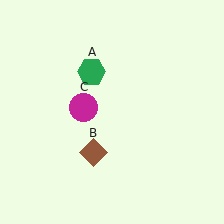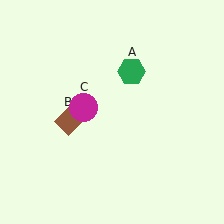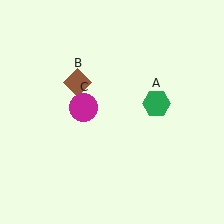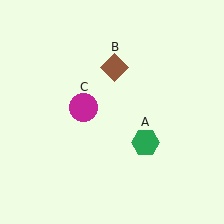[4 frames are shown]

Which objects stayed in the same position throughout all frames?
Magenta circle (object C) remained stationary.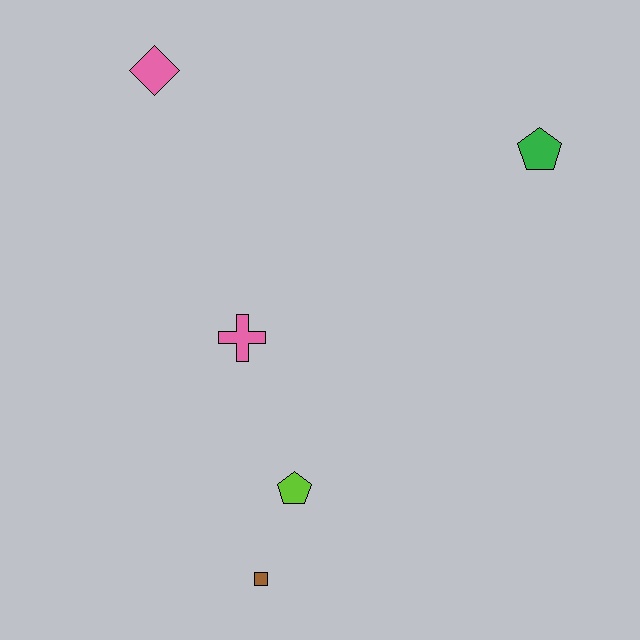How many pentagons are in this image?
There are 2 pentagons.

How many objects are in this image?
There are 5 objects.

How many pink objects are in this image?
There are 2 pink objects.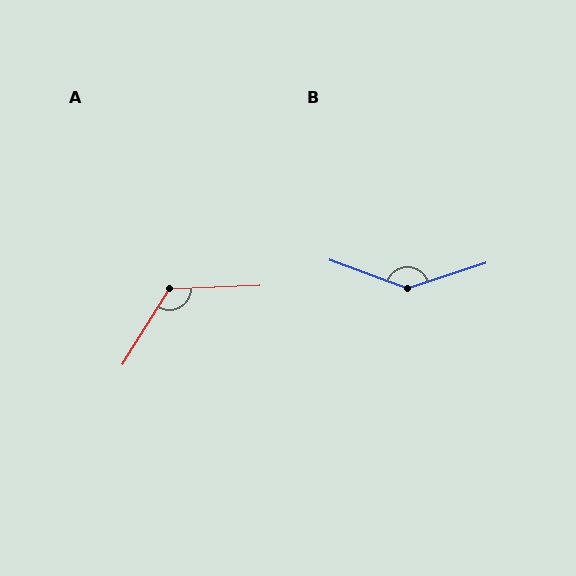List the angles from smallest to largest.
A (124°), B (142°).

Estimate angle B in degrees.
Approximately 142 degrees.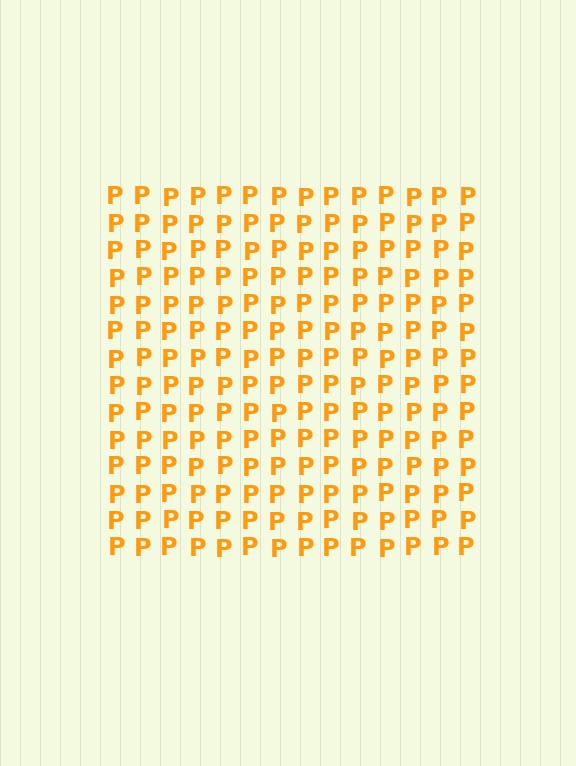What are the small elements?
The small elements are letter P's.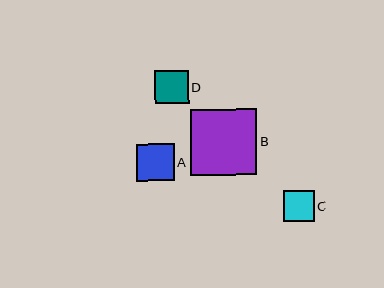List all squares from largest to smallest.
From largest to smallest: B, A, D, C.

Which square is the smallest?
Square C is the smallest with a size of approximately 31 pixels.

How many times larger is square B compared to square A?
Square B is approximately 1.8 times the size of square A.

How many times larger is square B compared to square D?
Square B is approximately 2.0 times the size of square D.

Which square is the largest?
Square B is the largest with a size of approximately 66 pixels.